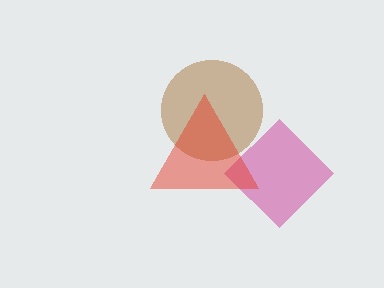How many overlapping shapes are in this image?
There are 3 overlapping shapes in the image.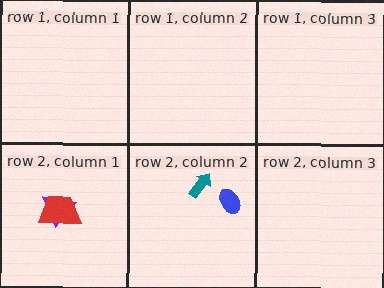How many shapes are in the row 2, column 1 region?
2.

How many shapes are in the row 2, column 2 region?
2.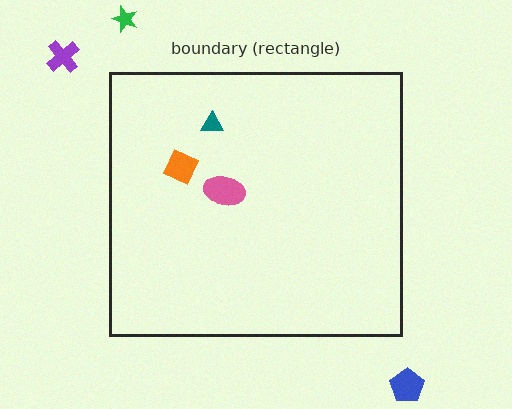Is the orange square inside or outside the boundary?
Inside.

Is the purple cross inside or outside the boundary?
Outside.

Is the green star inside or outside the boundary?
Outside.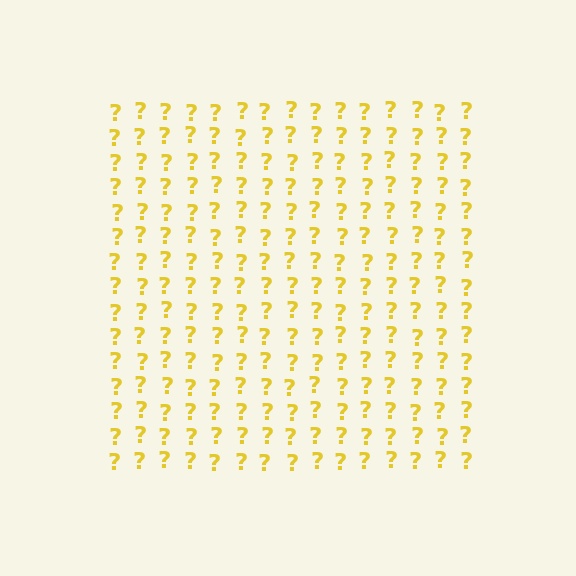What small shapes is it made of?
It is made of small question marks.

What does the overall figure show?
The overall figure shows a square.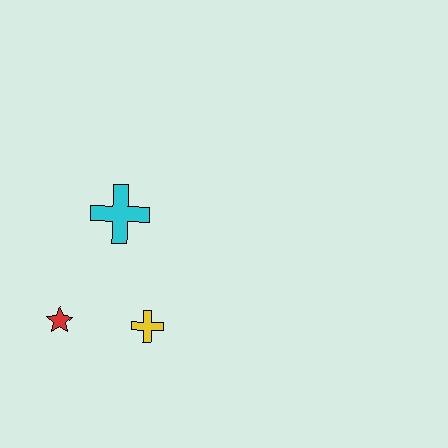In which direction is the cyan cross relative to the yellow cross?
The cyan cross is above the yellow cross.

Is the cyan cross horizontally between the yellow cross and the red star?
Yes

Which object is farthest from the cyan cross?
The red star is farthest from the cyan cross.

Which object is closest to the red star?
The yellow cross is closest to the red star.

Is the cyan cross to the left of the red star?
No